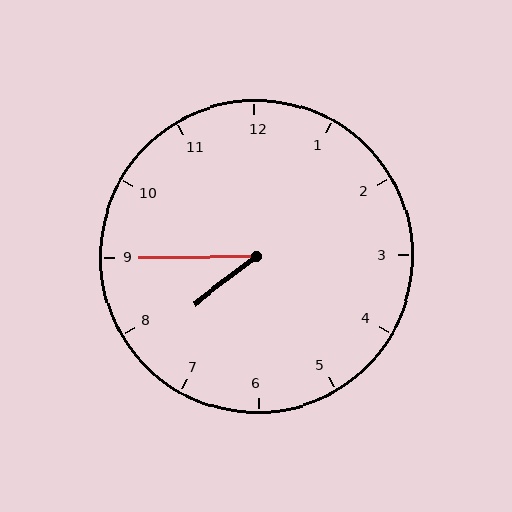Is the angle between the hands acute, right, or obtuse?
It is acute.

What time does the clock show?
7:45.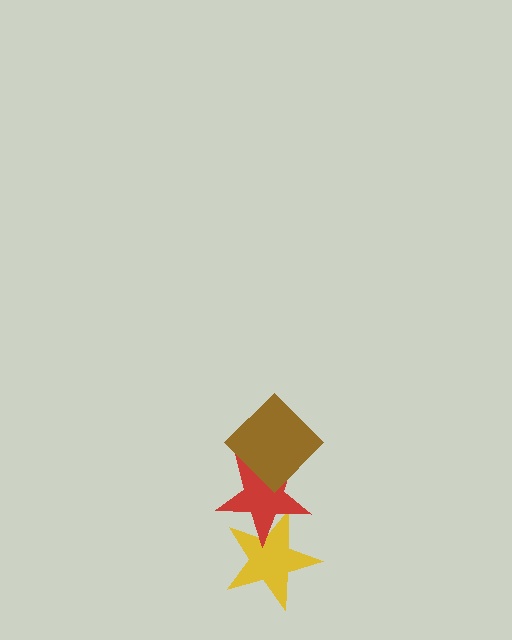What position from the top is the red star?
The red star is 2nd from the top.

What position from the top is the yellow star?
The yellow star is 3rd from the top.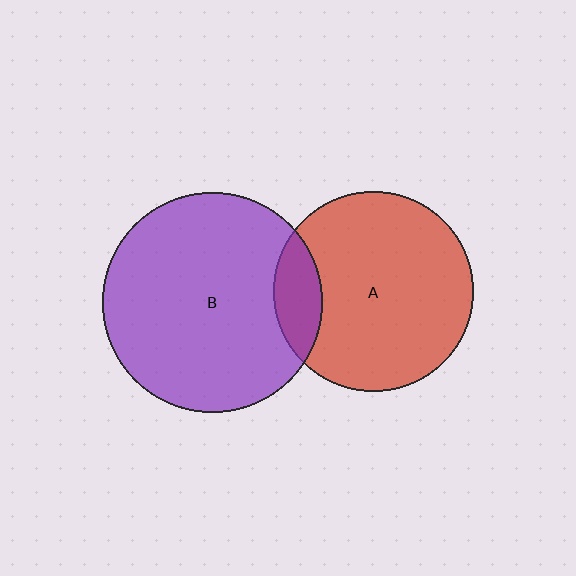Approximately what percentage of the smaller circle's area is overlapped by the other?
Approximately 15%.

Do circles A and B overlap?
Yes.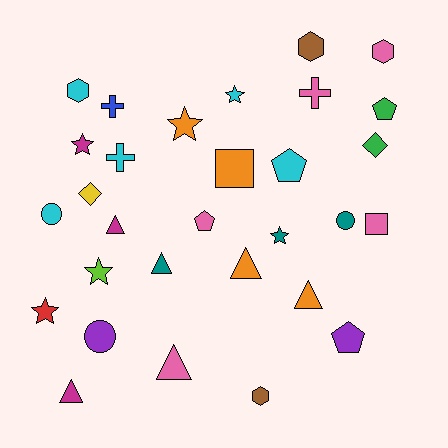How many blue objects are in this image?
There is 1 blue object.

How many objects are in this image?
There are 30 objects.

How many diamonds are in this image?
There are 2 diamonds.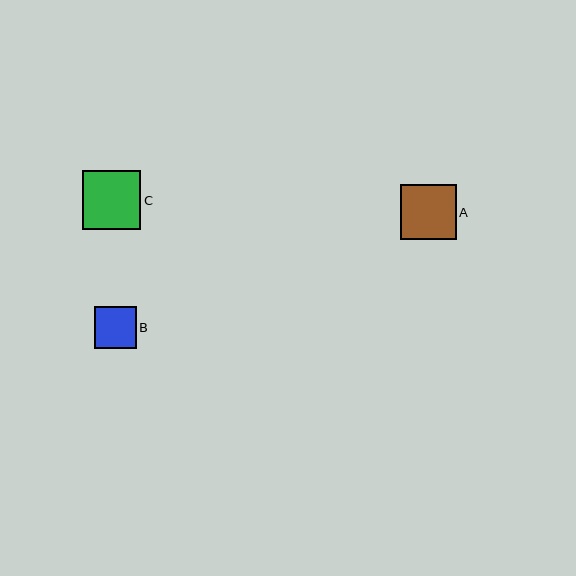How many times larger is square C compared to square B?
Square C is approximately 1.4 times the size of square B.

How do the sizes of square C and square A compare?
Square C and square A are approximately the same size.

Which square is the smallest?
Square B is the smallest with a size of approximately 42 pixels.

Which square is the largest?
Square C is the largest with a size of approximately 58 pixels.